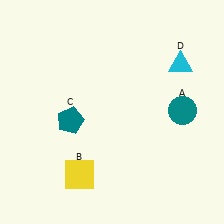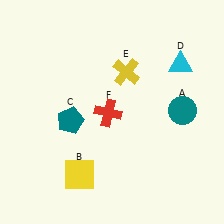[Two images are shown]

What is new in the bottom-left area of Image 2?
A red cross (F) was added in the bottom-left area of Image 2.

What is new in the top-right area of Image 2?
A yellow cross (E) was added in the top-right area of Image 2.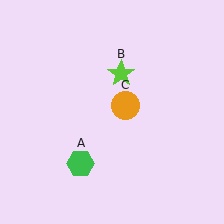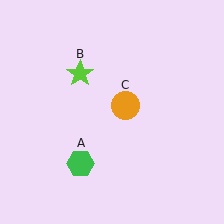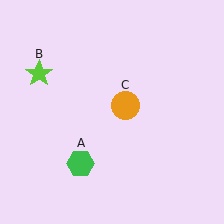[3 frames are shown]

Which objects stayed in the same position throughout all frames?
Green hexagon (object A) and orange circle (object C) remained stationary.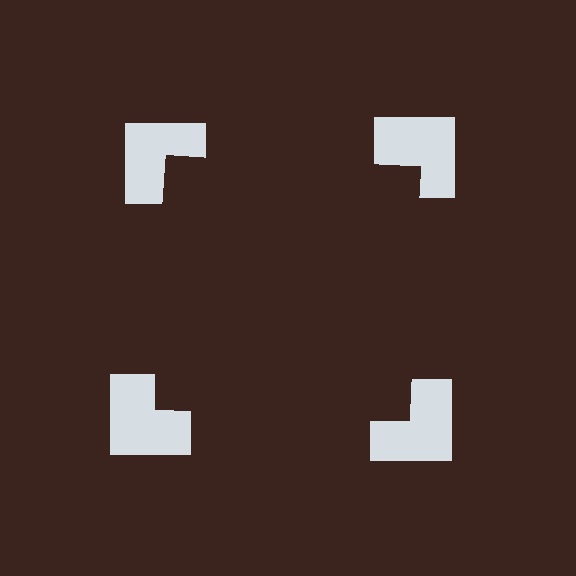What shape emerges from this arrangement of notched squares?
An illusory square — its edges are inferred from the aligned wedge cuts in the notched squares, not physically drawn.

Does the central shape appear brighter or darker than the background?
It typically appears slightly darker than the background, even though no actual brightness change is drawn.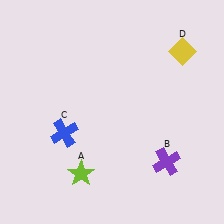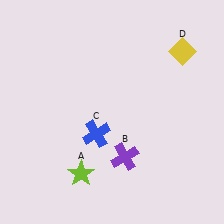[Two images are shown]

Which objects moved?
The objects that moved are: the purple cross (B), the blue cross (C).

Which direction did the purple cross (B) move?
The purple cross (B) moved left.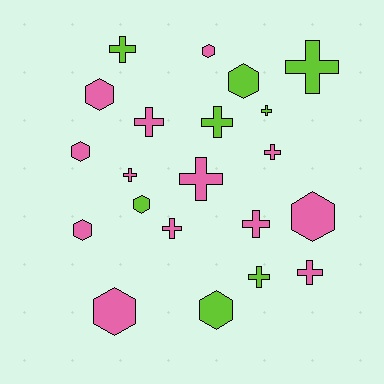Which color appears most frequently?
Pink, with 13 objects.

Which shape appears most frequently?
Cross, with 12 objects.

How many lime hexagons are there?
There are 3 lime hexagons.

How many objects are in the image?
There are 21 objects.